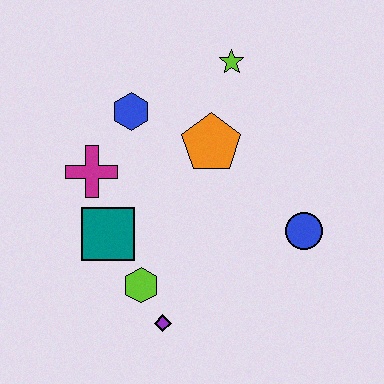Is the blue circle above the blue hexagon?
No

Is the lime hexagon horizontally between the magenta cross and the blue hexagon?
No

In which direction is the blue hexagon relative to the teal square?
The blue hexagon is above the teal square.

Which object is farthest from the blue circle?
The magenta cross is farthest from the blue circle.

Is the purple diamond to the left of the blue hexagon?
No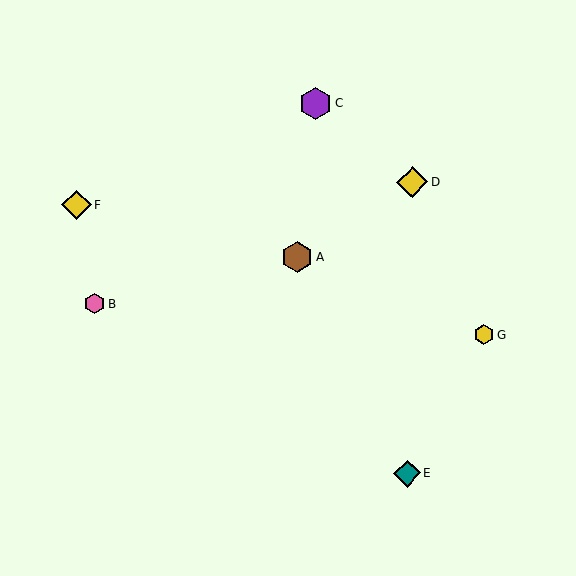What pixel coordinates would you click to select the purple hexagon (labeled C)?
Click at (316, 103) to select the purple hexagon C.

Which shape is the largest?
The purple hexagon (labeled C) is the largest.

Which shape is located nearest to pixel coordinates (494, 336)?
The yellow hexagon (labeled G) at (484, 335) is nearest to that location.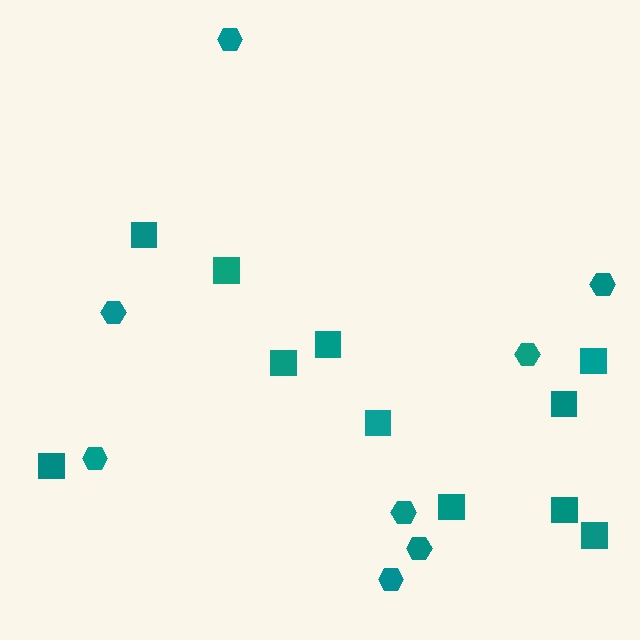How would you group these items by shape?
There are 2 groups: one group of hexagons (8) and one group of squares (11).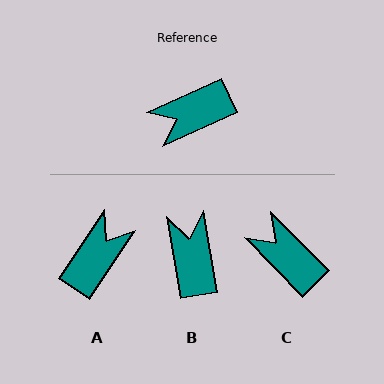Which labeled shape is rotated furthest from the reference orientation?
A, about 148 degrees away.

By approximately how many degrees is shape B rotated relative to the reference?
Approximately 105 degrees clockwise.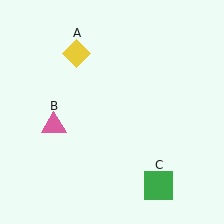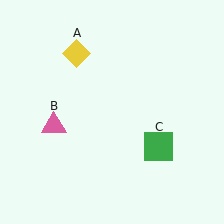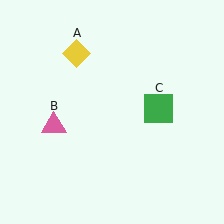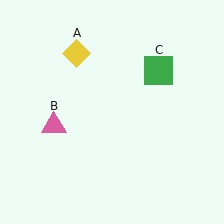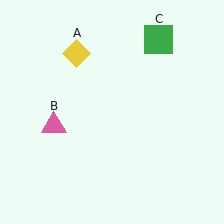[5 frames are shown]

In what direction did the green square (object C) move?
The green square (object C) moved up.